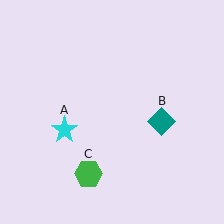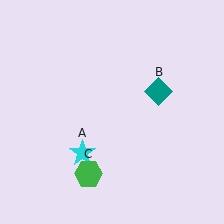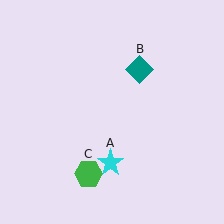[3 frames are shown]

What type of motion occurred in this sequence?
The cyan star (object A), teal diamond (object B) rotated counterclockwise around the center of the scene.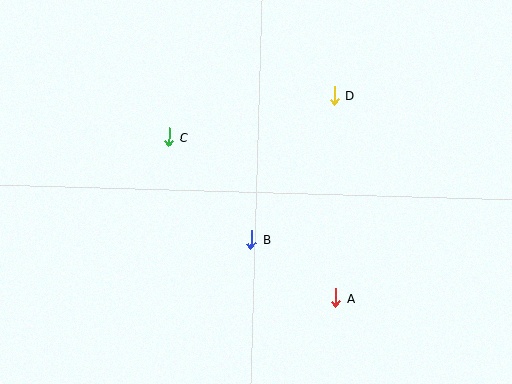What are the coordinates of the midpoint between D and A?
The midpoint between D and A is at (335, 197).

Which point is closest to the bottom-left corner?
Point B is closest to the bottom-left corner.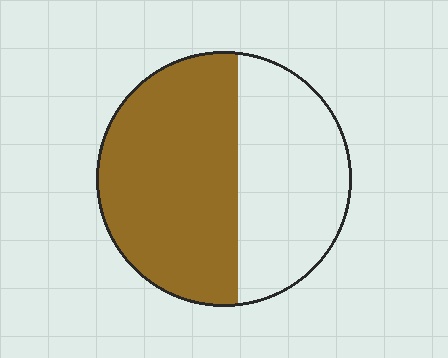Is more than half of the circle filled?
Yes.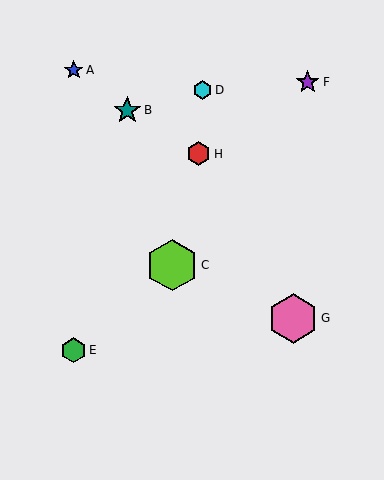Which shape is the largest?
The lime hexagon (labeled C) is the largest.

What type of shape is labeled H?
Shape H is a red hexagon.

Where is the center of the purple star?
The center of the purple star is at (308, 82).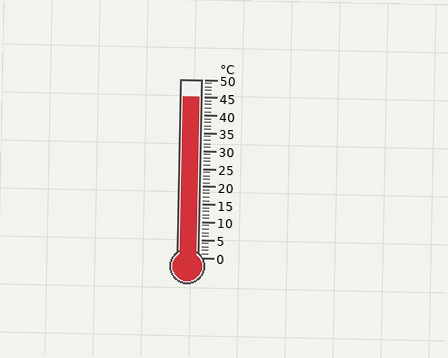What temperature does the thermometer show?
The thermometer shows approximately 45°C.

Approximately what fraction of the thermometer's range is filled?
The thermometer is filled to approximately 90% of its range.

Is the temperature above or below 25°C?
The temperature is above 25°C.